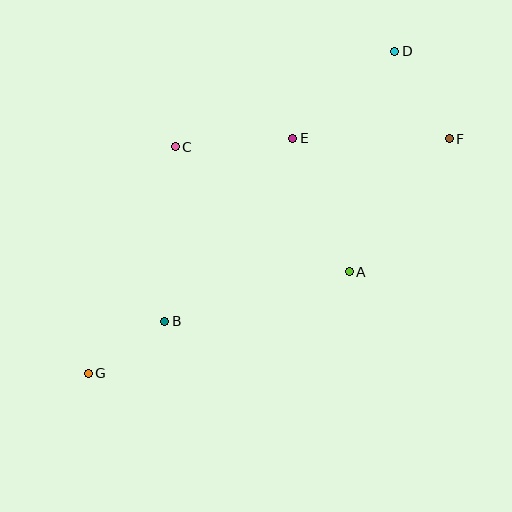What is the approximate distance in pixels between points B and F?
The distance between B and F is approximately 338 pixels.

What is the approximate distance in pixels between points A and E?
The distance between A and E is approximately 145 pixels.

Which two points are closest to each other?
Points B and G are closest to each other.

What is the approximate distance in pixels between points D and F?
The distance between D and F is approximately 103 pixels.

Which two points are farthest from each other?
Points D and G are farthest from each other.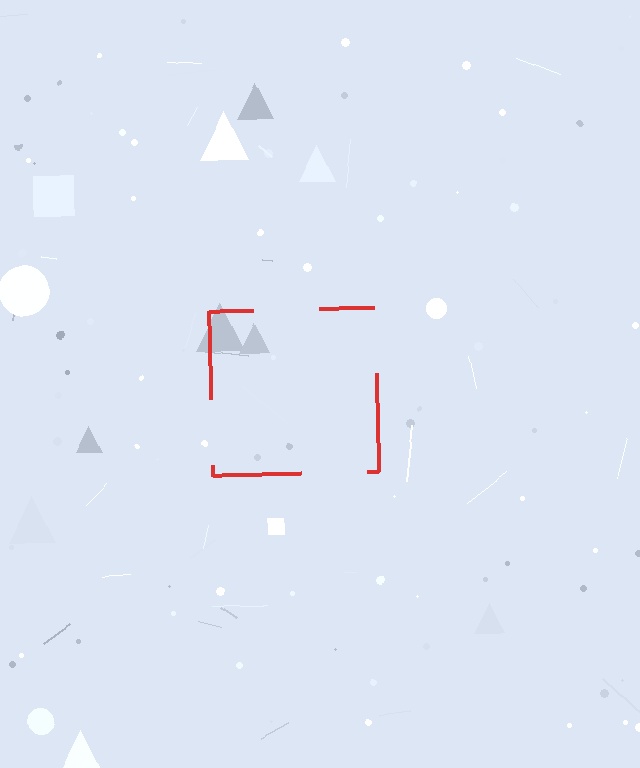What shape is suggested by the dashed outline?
The dashed outline suggests a square.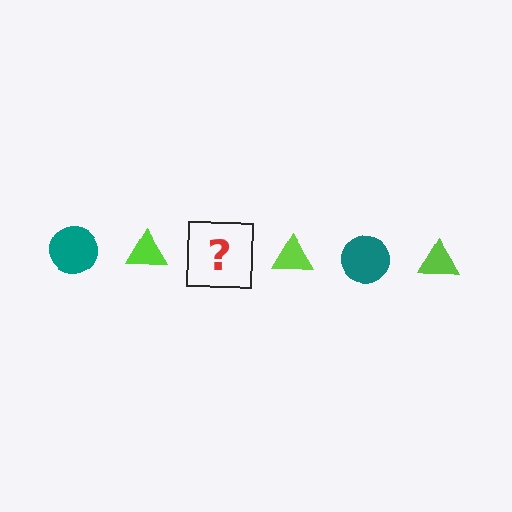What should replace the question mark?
The question mark should be replaced with a teal circle.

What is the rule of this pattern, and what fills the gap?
The rule is that the pattern alternates between teal circle and lime triangle. The gap should be filled with a teal circle.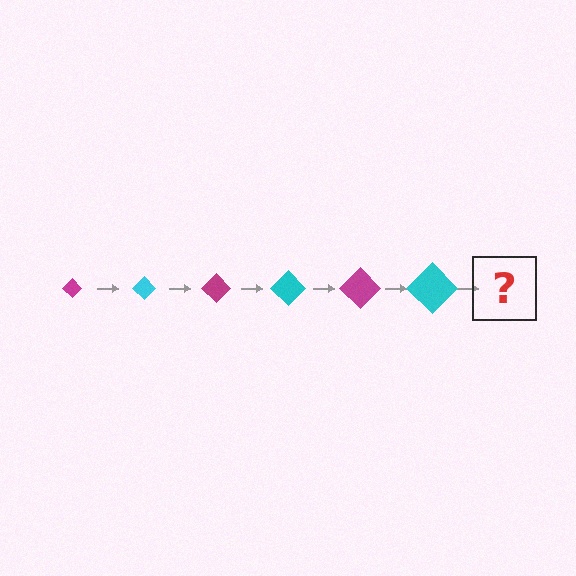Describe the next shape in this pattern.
It should be a magenta diamond, larger than the previous one.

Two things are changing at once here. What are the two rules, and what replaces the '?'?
The two rules are that the diamond grows larger each step and the color cycles through magenta and cyan. The '?' should be a magenta diamond, larger than the previous one.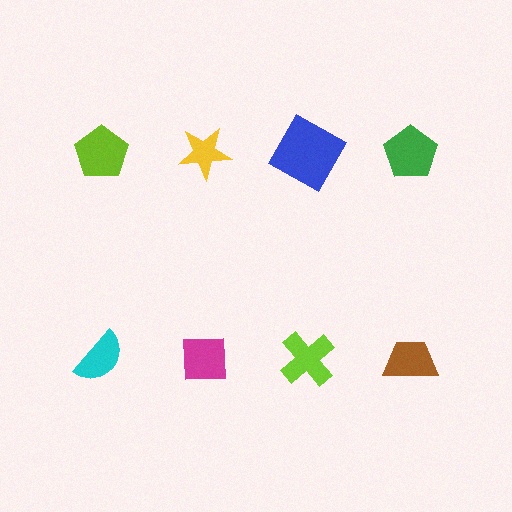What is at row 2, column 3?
A lime cross.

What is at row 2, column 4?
A brown trapezoid.